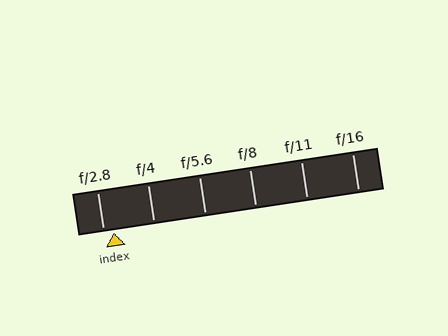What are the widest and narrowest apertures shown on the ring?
The widest aperture shown is f/2.8 and the narrowest is f/16.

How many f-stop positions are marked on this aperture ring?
There are 6 f-stop positions marked.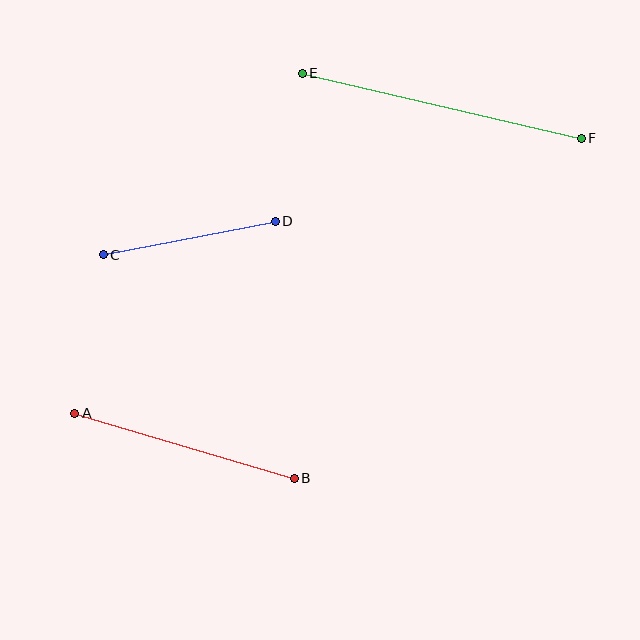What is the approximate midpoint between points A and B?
The midpoint is at approximately (184, 446) pixels.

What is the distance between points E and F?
The distance is approximately 287 pixels.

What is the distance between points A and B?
The distance is approximately 229 pixels.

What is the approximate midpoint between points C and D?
The midpoint is at approximately (189, 238) pixels.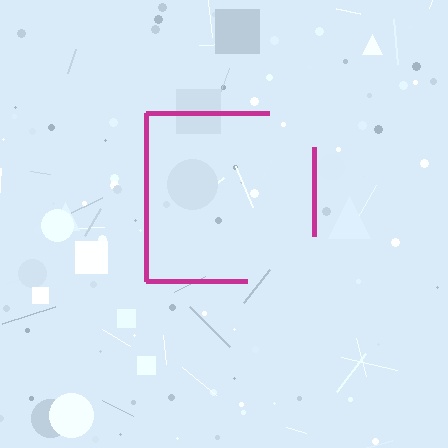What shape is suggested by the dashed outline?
The dashed outline suggests a square.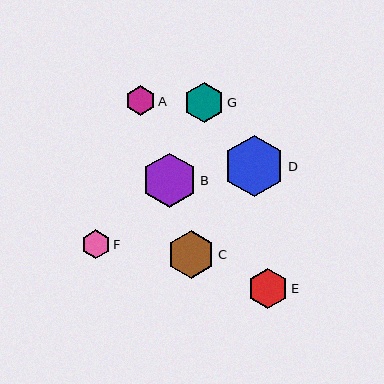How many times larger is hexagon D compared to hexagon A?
Hexagon D is approximately 2.1 times the size of hexagon A.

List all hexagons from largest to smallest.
From largest to smallest: D, B, C, G, E, A, F.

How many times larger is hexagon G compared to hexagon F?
Hexagon G is approximately 1.4 times the size of hexagon F.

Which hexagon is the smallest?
Hexagon F is the smallest with a size of approximately 29 pixels.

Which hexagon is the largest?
Hexagon D is the largest with a size of approximately 61 pixels.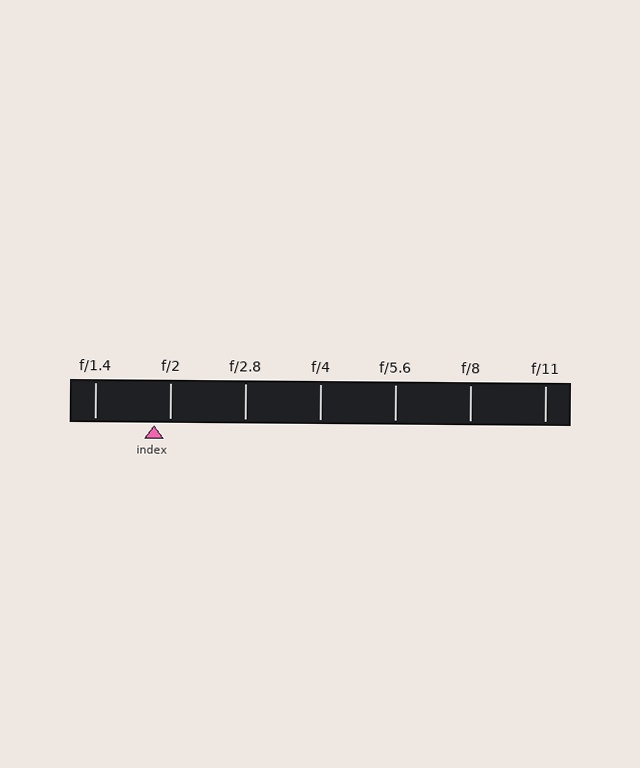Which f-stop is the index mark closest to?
The index mark is closest to f/2.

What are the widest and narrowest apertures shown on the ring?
The widest aperture shown is f/1.4 and the narrowest is f/11.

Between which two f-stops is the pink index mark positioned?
The index mark is between f/1.4 and f/2.